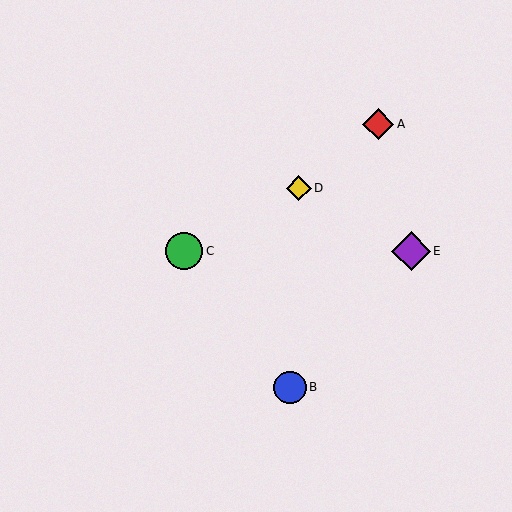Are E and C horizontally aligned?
Yes, both are at y≈251.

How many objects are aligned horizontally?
2 objects (C, E) are aligned horizontally.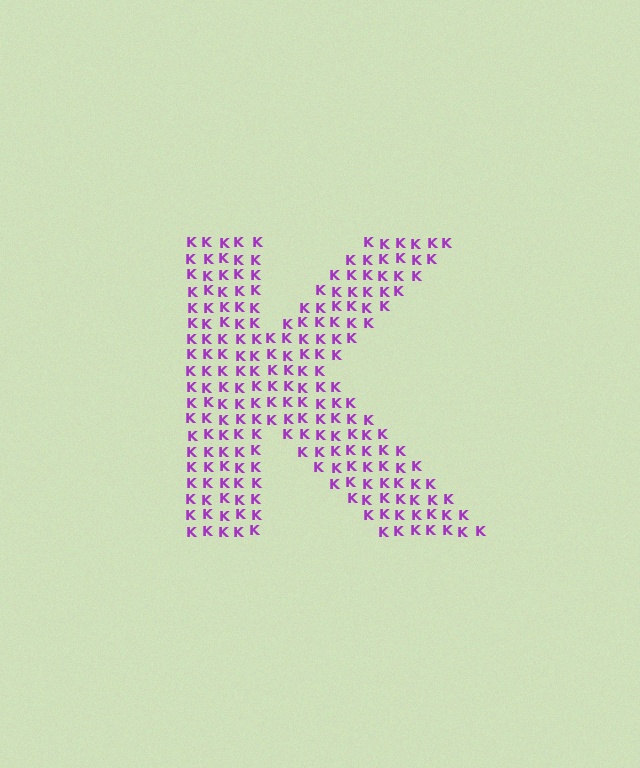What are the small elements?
The small elements are letter K's.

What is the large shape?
The large shape is the letter K.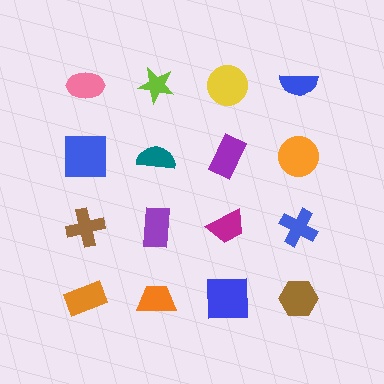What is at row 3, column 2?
A purple rectangle.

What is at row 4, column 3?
A blue square.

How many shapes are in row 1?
4 shapes.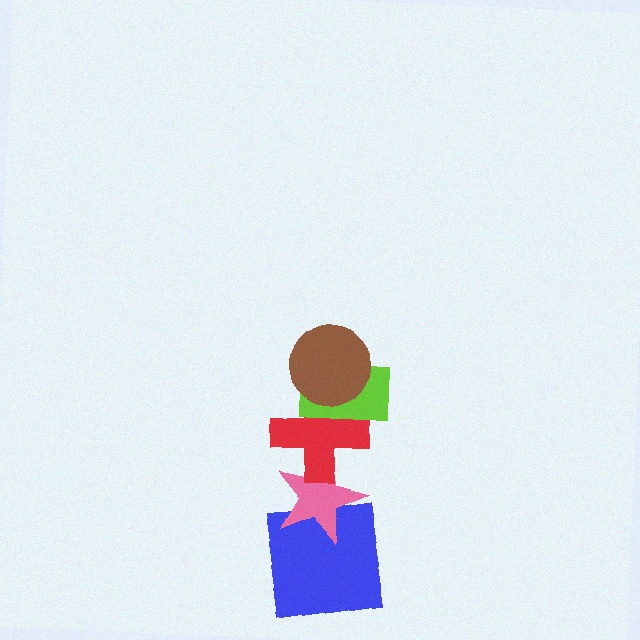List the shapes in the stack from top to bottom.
From top to bottom: the brown circle, the lime rectangle, the red cross, the pink star, the blue square.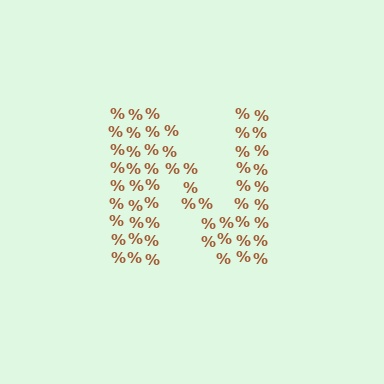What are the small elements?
The small elements are percent signs.